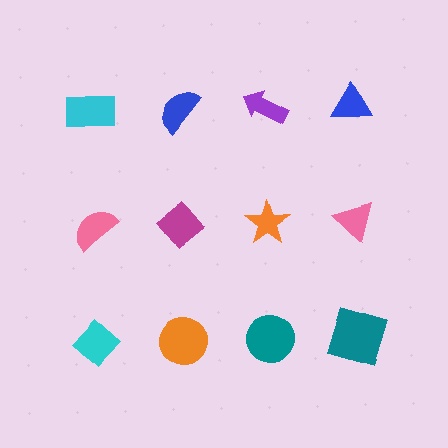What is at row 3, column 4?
A teal square.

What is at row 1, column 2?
A blue semicircle.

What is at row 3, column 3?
A teal circle.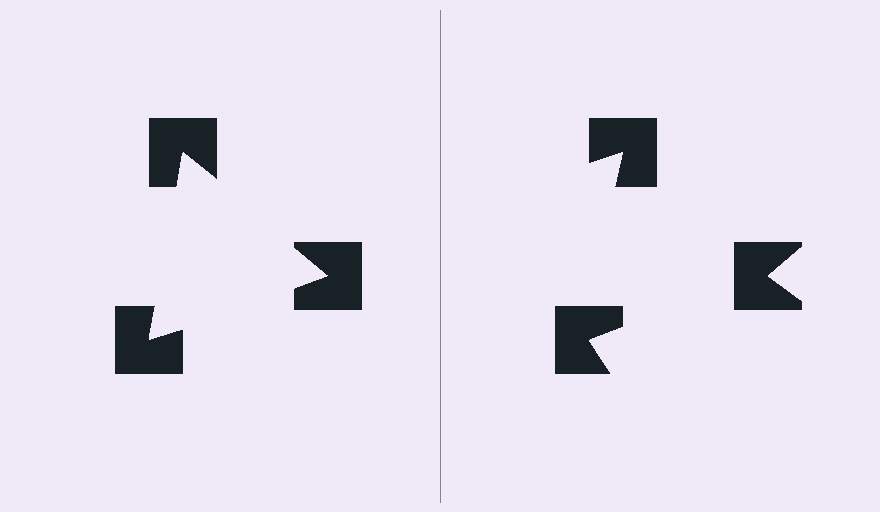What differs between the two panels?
The notched squares are positioned identically on both sides; only the wedge orientations differ. On the left they align to a triangle; on the right they are misaligned.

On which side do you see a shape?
An illusory triangle appears on the left side. On the right side the wedge cuts are rotated, so no coherent shape forms.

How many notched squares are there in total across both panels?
6 — 3 on each side.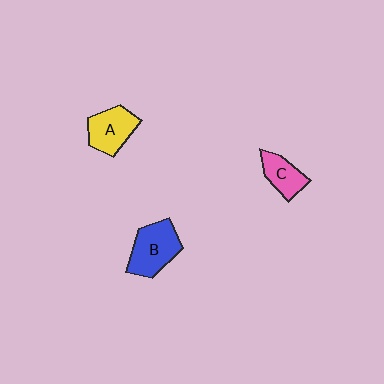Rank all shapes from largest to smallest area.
From largest to smallest: B (blue), A (yellow), C (pink).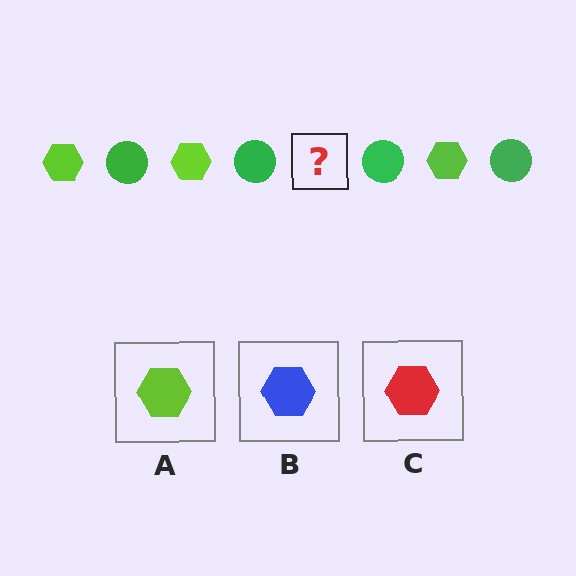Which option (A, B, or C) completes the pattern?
A.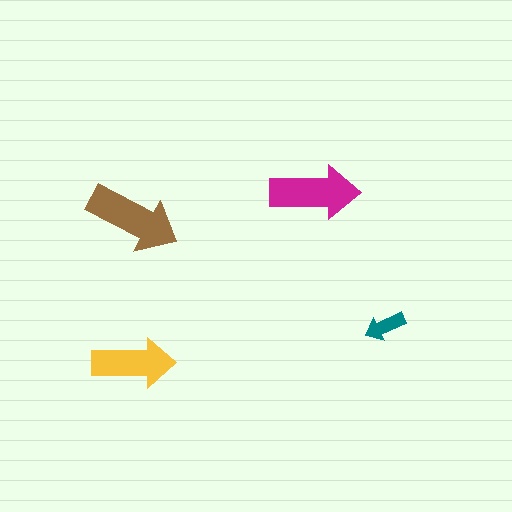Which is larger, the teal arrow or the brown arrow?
The brown one.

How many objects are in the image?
There are 4 objects in the image.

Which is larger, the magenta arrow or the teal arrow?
The magenta one.